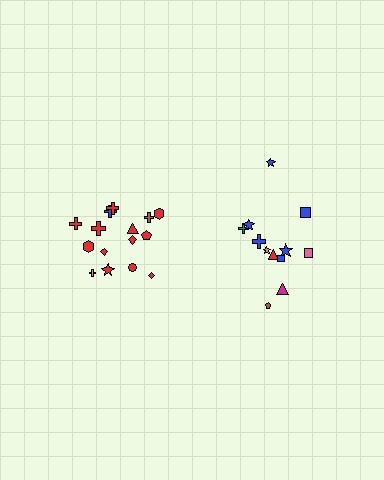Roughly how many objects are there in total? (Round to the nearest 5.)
Roughly 25 objects in total.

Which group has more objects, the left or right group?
The left group.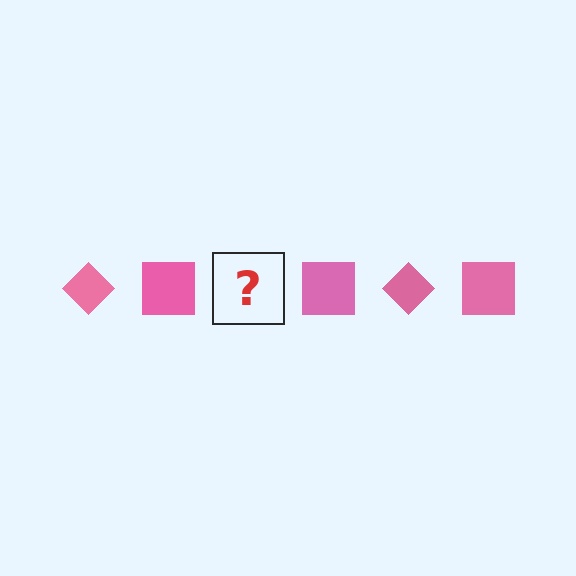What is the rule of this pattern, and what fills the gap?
The rule is that the pattern cycles through diamond, square shapes in pink. The gap should be filled with a pink diamond.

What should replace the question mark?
The question mark should be replaced with a pink diamond.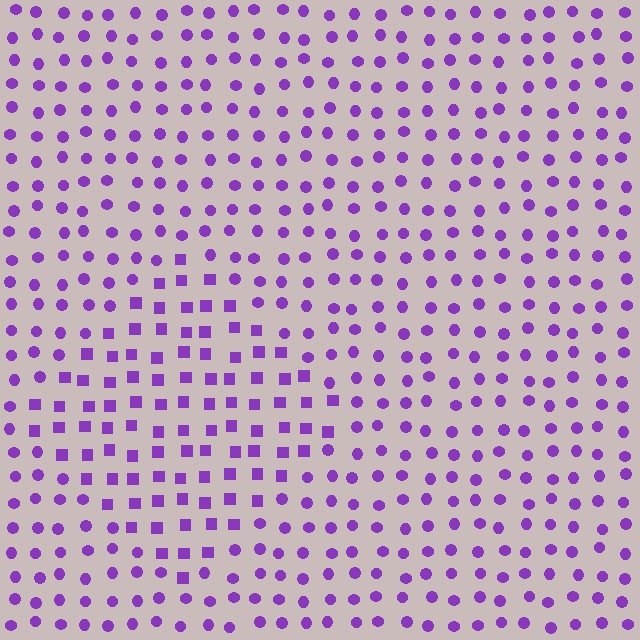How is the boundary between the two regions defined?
The boundary is defined by a change in element shape: squares inside vs. circles outside. All elements share the same color and spacing.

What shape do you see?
I see a diamond.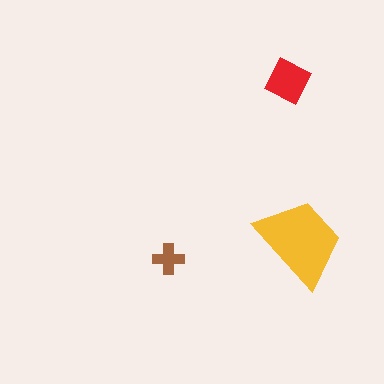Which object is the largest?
The yellow trapezoid.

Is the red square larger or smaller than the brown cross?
Larger.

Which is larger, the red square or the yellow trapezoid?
The yellow trapezoid.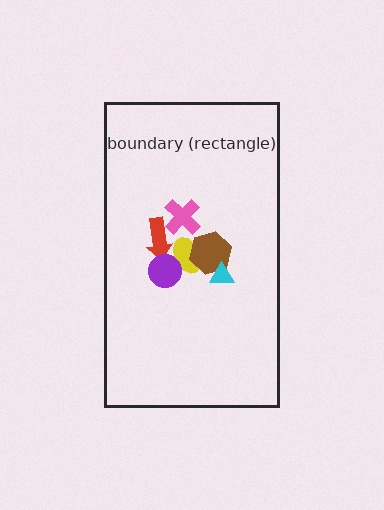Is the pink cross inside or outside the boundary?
Inside.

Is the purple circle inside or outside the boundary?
Inside.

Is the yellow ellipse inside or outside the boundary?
Inside.